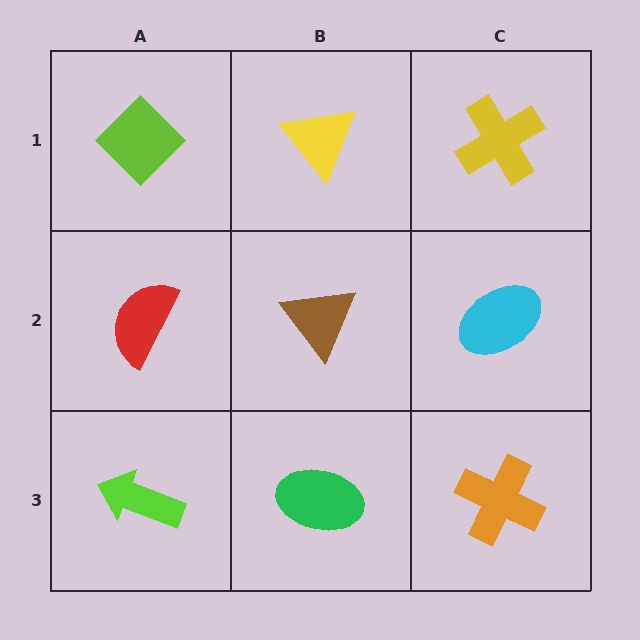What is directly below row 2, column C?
An orange cross.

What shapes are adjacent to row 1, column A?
A red semicircle (row 2, column A), a yellow triangle (row 1, column B).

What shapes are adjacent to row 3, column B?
A brown triangle (row 2, column B), a lime arrow (row 3, column A), an orange cross (row 3, column C).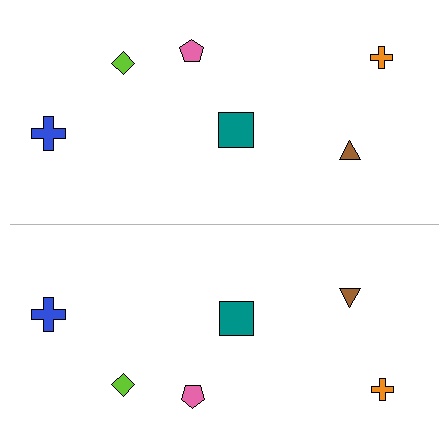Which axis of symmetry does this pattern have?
The pattern has a horizontal axis of symmetry running through the center of the image.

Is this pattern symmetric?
Yes, this pattern has bilateral (reflection) symmetry.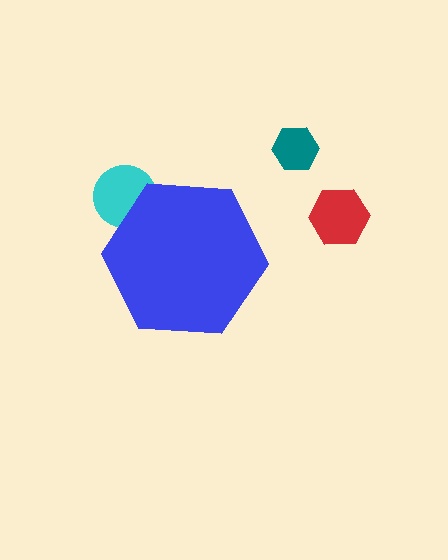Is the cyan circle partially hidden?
Yes, the cyan circle is partially hidden behind the blue hexagon.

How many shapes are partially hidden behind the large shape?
1 shape is partially hidden.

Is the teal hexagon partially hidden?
No, the teal hexagon is fully visible.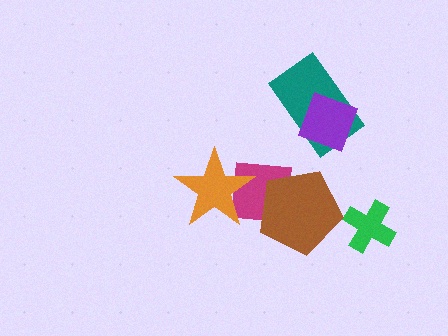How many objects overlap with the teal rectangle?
1 object overlaps with the teal rectangle.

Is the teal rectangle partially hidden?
Yes, it is partially covered by another shape.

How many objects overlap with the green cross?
0 objects overlap with the green cross.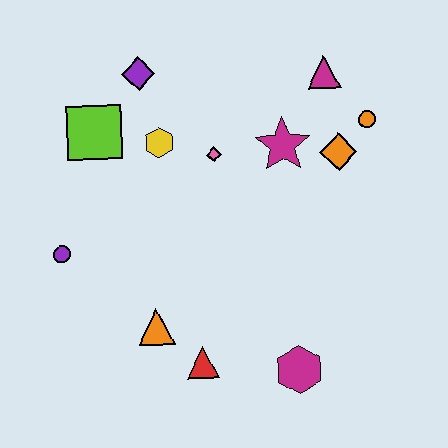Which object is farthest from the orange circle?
The purple circle is farthest from the orange circle.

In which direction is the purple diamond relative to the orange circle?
The purple diamond is to the left of the orange circle.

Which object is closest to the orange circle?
The orange diamond is closest to the orange circle.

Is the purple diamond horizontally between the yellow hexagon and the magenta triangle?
No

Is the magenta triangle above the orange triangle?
Yes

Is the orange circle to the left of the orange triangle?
No